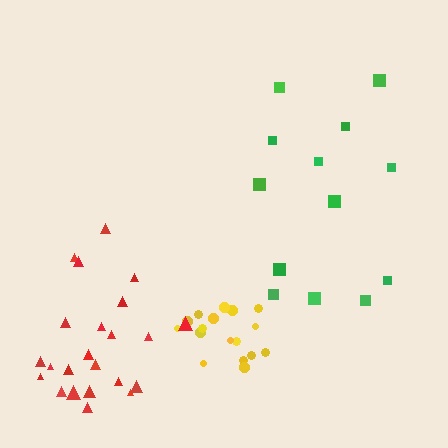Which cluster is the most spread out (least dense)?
Green.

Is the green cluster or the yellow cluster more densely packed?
Yellow.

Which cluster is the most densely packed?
Yellow.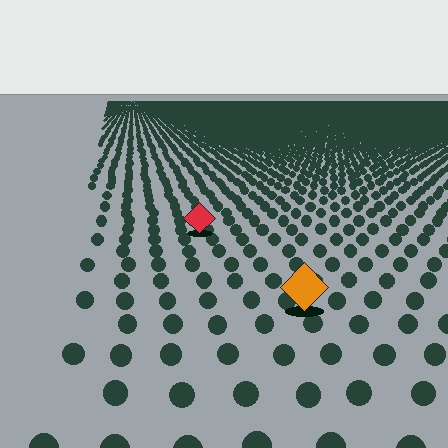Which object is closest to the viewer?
The orange diamond is closest. The texture marks near it are larger and more spread out.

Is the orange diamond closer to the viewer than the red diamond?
Yes. The orange diamond is closer — you can tell from the texture gradient: the ground texture is coarser near it.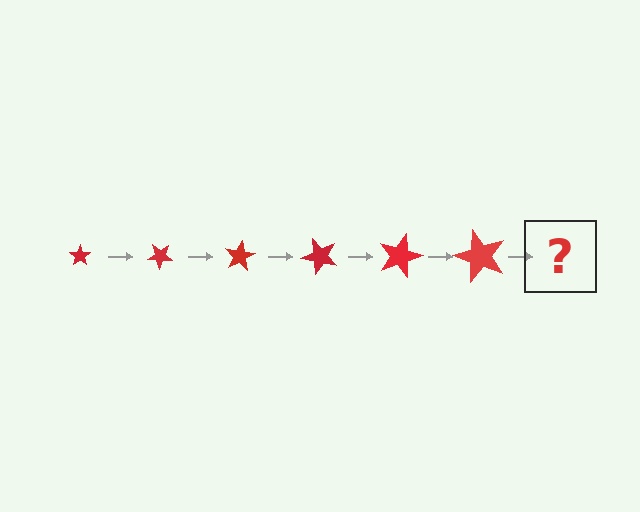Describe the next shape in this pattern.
It should be a star, larger than the previous one and rotated 240 degrees from the start.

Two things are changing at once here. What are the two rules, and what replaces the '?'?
The two rules are that the star grows larger each step and it rotates 40 degrees each step. The '?' should be a star, larger than the previous one and rotated 240 degrees from the start.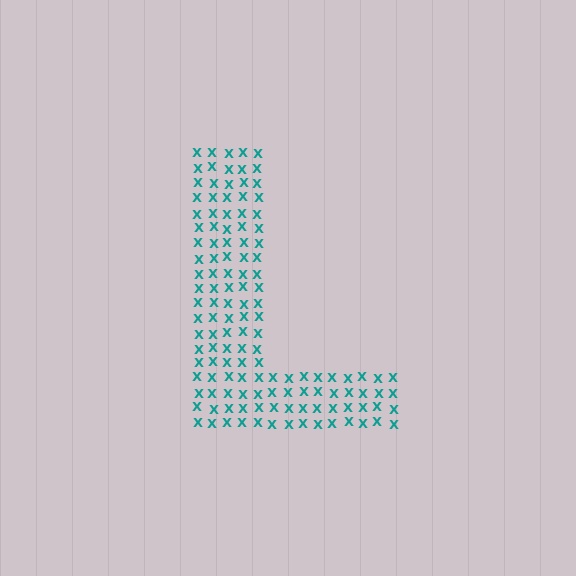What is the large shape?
The large shape is the letter L.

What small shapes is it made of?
It is made of small letter X's.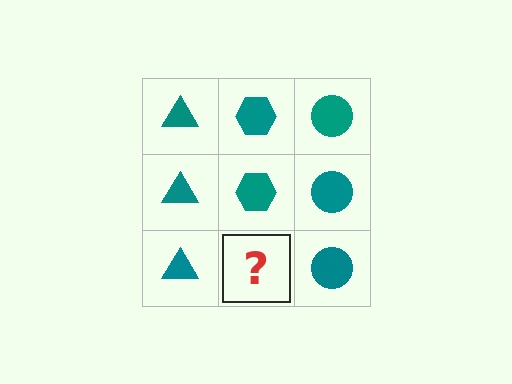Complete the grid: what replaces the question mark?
The question mark should be replaced with a teal hexagon.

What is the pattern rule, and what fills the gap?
The rule is that each column has a consistent shape. The gap should be filled with a teal hexagon.